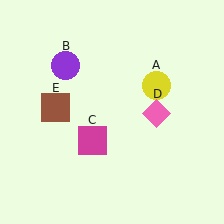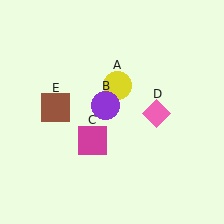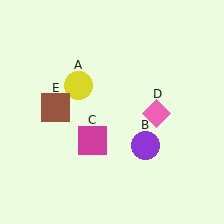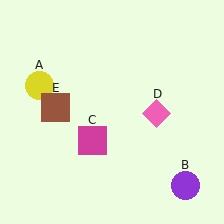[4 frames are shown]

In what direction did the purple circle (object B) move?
The purple circle (object B) moved down and to the right.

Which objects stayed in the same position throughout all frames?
Magenta square (object C) and pink diamond (object D) and brown square (object E) remained stationary.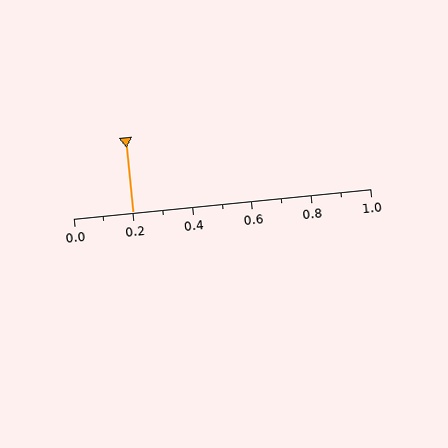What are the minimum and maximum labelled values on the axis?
The axis runs from 0.0 to 1.0.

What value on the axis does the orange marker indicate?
The marker indicates approximately 0.2.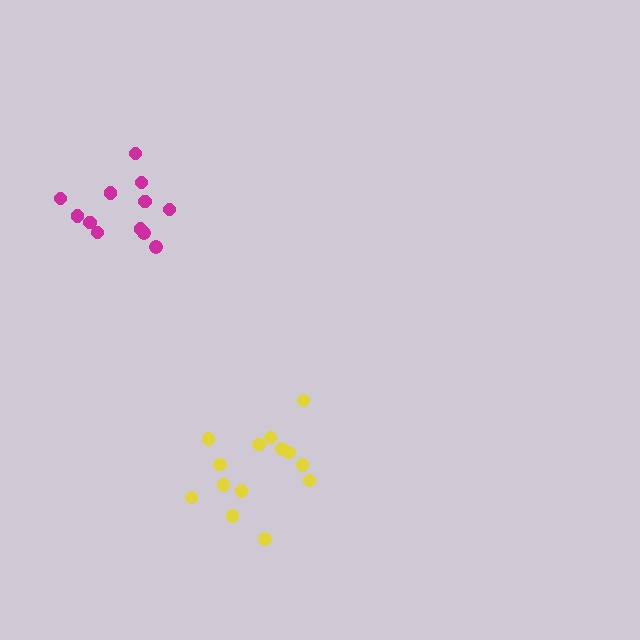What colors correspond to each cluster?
The clusters are colored: magenta, yellow.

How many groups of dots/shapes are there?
There are 2 groups.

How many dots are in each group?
Group 1: 12 dots, Group 2: 14 dots (26 total).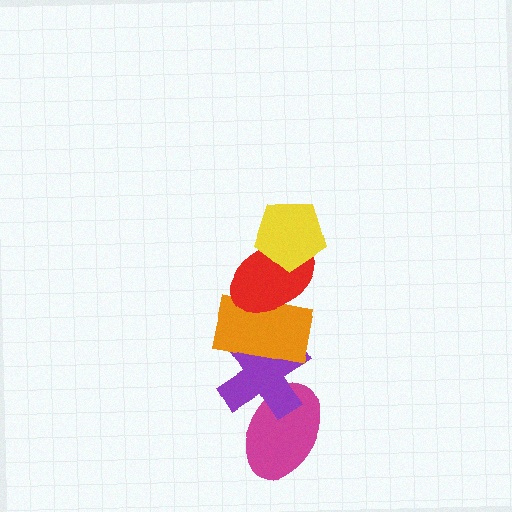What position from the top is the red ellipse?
The red ellipse is 2nd from the top.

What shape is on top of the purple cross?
The orange rectangle is on top of the purple cross.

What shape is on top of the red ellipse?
The yellow pentagon is on top of the red ellipse.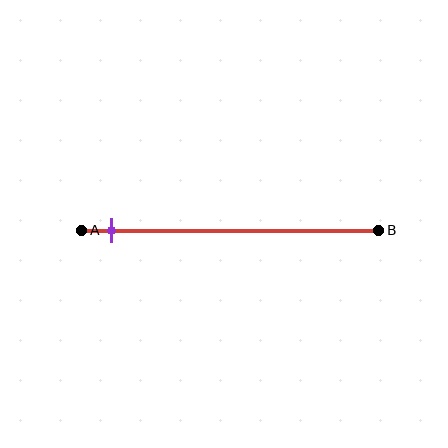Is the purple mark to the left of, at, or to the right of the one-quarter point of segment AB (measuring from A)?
The purple mark is to the left of the one-quarter point of segment AB.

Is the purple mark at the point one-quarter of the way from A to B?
No, the mark is at about 10% from A, not at the 25% one-quarter point.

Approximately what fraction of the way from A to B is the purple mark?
The purple mark is approximately 10% of the way from A to B.